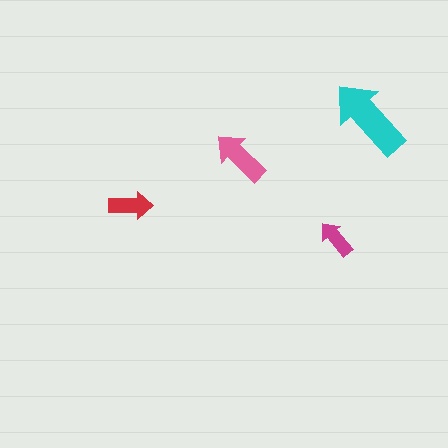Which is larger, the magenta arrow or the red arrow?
The red one.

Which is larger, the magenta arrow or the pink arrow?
The pink one.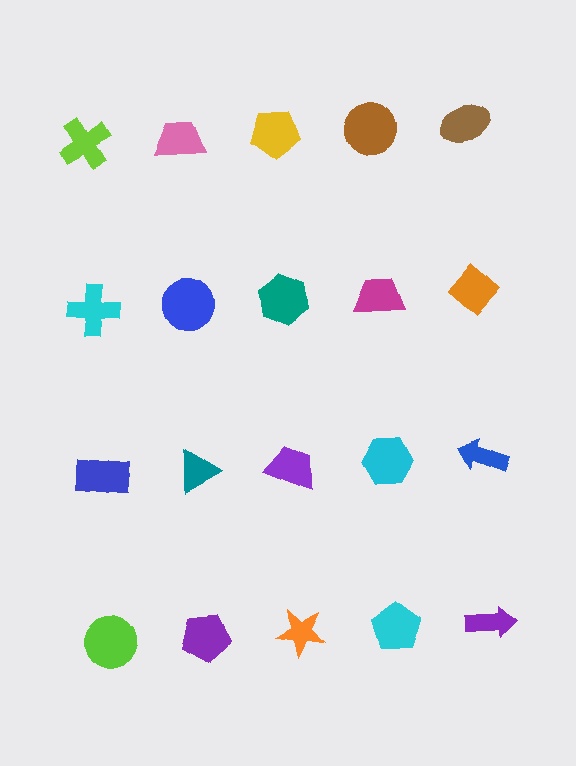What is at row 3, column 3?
A purple trapezoid.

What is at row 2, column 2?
A blue circle.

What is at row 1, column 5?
A brown ellipse.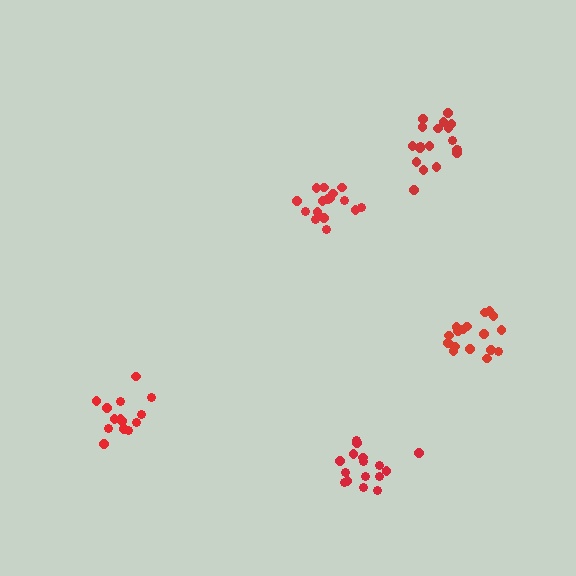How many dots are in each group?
Group 1: 16 dots, Group 2: 18 dots, Group 3: 14 dots, Group 4: 20 dots, Group 5: 16 dots (84 total).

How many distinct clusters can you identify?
There are 5 distinct clusters.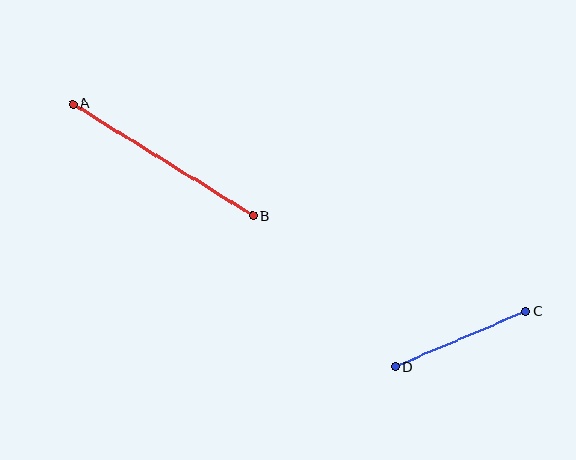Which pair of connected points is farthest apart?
Points A and B are farthest apart.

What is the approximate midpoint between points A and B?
The midpoint is at approximately (163, 160) pixels.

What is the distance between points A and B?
The distance is approximately 212 pixels.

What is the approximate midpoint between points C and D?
The midpoint is at approximately (461, 339) pixels.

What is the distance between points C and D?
The distance is approximately 143 pixels.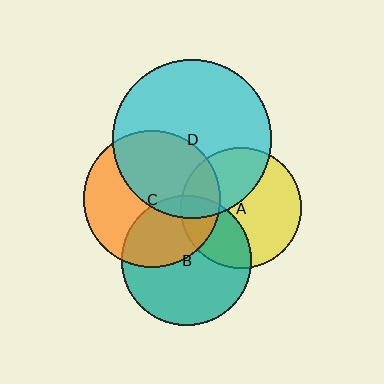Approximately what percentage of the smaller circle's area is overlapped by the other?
Approximately 40%.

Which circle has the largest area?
Circle D (cyan).